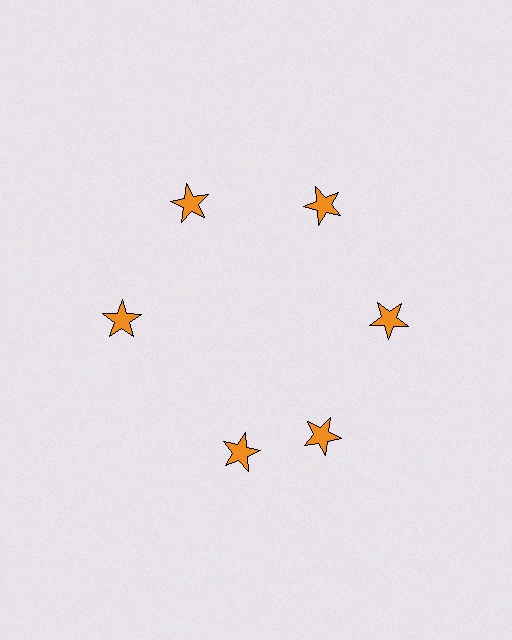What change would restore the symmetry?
The symmetry would be restored by rotating it back into even spacing with its neighbors so that all 6 stars sit at equal angles and equal distance from the center.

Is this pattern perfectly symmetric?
No. The 6 orange stars are arranged in a ring, but one element near the 7 o'clock position is rotated out of alignment along the ring, breaking the 6-fold rotational symmetry.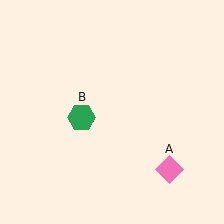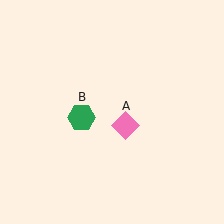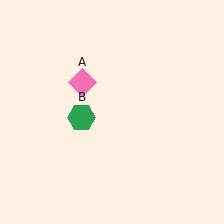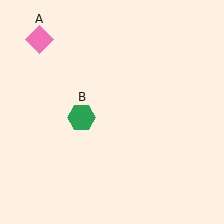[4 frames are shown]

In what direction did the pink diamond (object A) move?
The pink diamond (object A) moved up and to the left.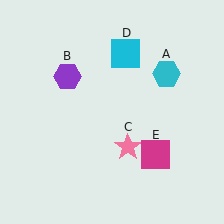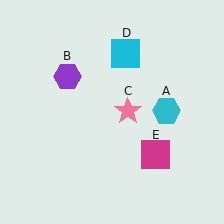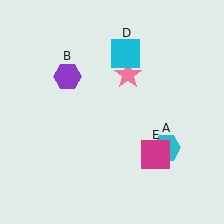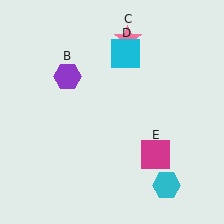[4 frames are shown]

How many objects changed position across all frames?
2 objects changed position: cyan hexagon (object A), pink star (object C).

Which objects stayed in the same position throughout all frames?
Purple hexagon (object B) and cyan square (object D) and magenta square (object E) remained stationary.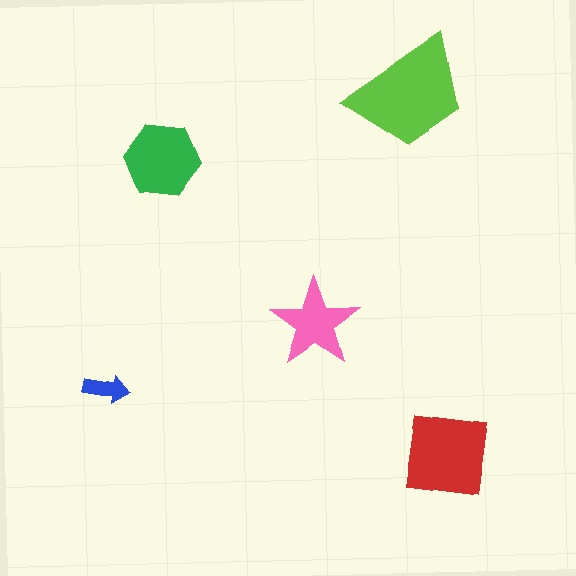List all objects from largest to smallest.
The lime trapezoid, the red square, the green hexagon, the pink star, the blue arrow.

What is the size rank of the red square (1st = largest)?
2nd.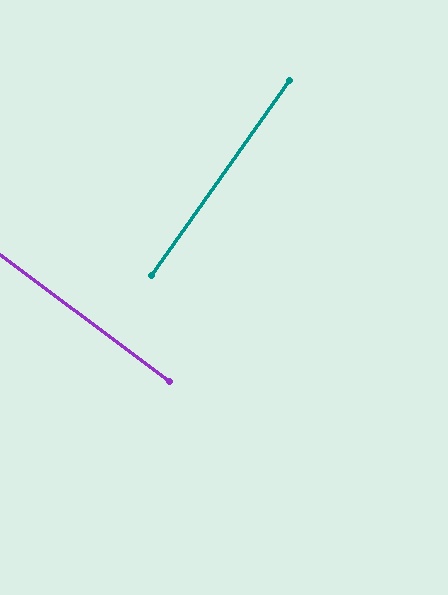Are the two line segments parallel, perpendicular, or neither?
Perpendicular — they meet at approximately 89°.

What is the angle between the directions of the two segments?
Approximately 89 degrees.